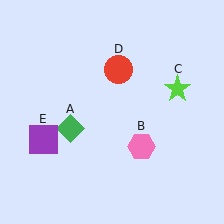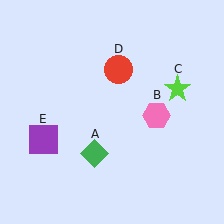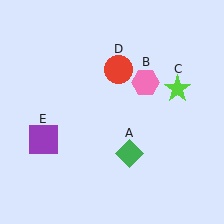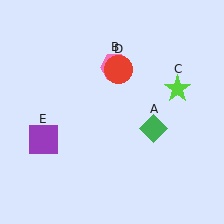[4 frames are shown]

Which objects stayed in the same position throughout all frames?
Lime star (object C) and red circle (object D) and purple square (object E) remained stationary.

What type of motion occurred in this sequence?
The green diamond (object A), pink hexagon (object B) rotated counterclockwise around the center of the scene.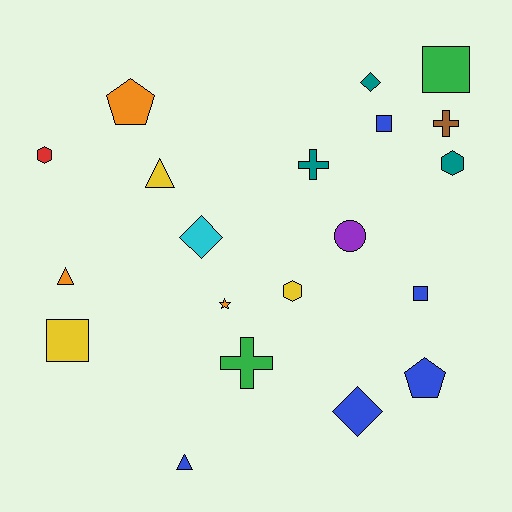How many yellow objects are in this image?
There are 3 yellow objects.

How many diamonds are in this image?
There are 3 diamonds.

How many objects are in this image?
There are 20 objects.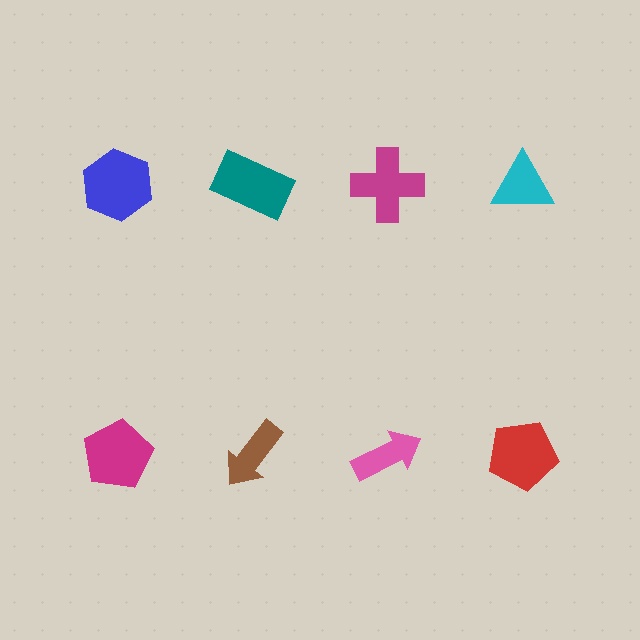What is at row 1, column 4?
A cyan triangle.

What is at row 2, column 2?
A brown arrow.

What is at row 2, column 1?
A magenta pentagon.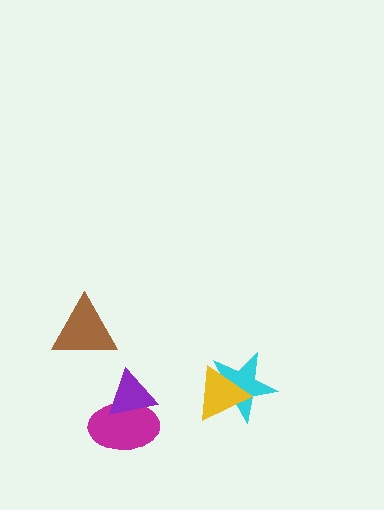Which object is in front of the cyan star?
The yellow triangle is in front of the cyan star.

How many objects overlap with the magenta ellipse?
1 object overlaps with the magenta ellipse.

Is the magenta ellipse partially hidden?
Yes, it is partially covered by another shape.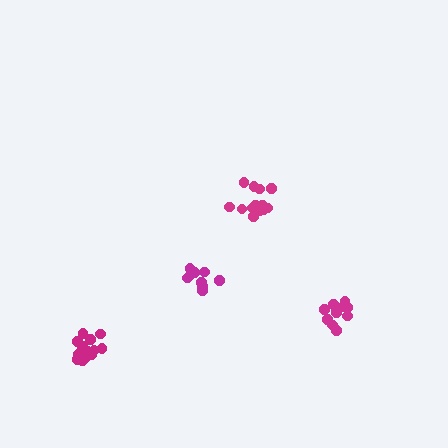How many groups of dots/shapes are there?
There are 4 groups.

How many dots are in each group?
Group 1: 10 dots, Group 2: 9 dots, Group 3: 14 dots, Group 4: 14 dots (47 total).